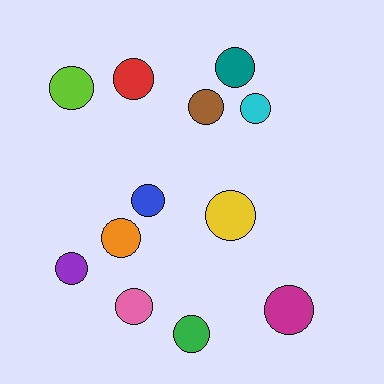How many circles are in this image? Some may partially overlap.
There are 12 circles.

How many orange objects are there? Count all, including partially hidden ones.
There is 1 orange object.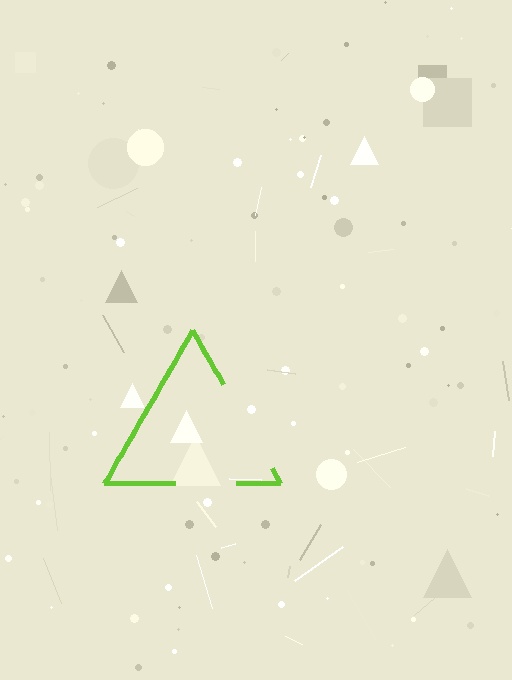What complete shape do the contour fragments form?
The contour fragments form a triangle.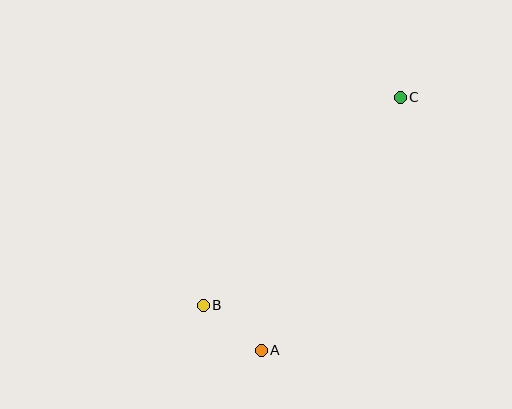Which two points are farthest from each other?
Points A and C are farthest from each other.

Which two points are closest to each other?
Points A and B are closest to each other.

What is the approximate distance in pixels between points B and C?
The distance between B and C is approximately 286 pixels.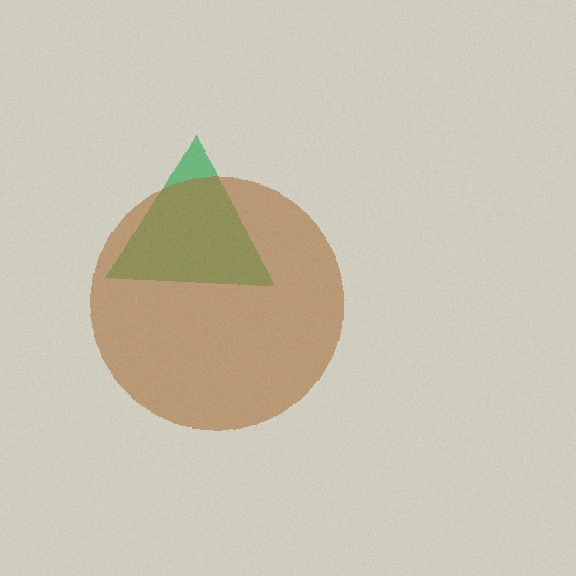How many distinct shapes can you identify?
There are 2 distinct shapes: a green triangle, a brown circle.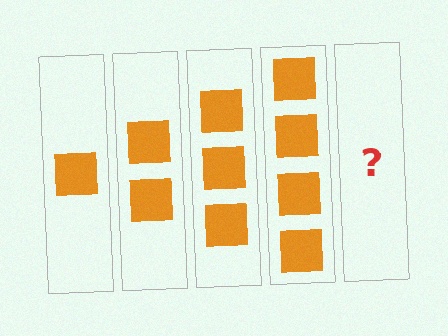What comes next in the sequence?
The next element should be 5 squares.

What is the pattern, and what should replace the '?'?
The pattern is that each step adds one more square. The '?' should be 5 squares.